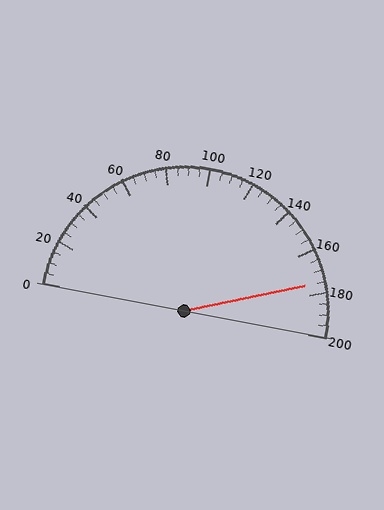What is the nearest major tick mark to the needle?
The nearest major tick mark is 180.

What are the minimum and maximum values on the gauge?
The gauge ranges from 0 to 200.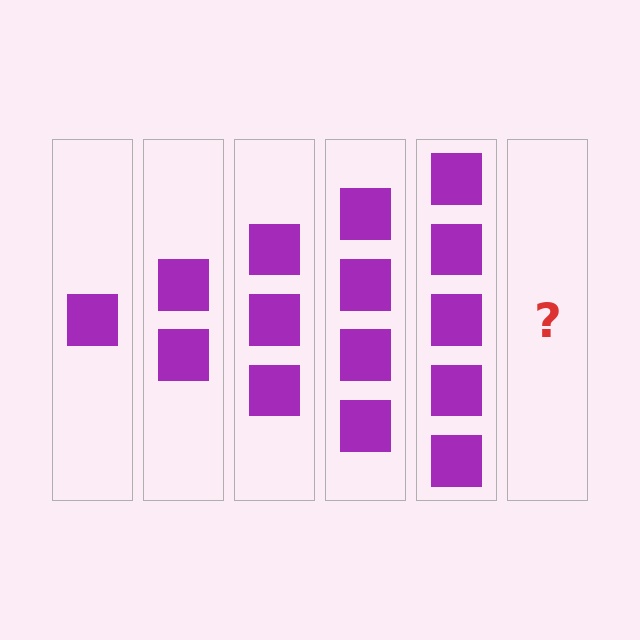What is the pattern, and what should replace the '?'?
The pattern is that each step adds one more square. The '?' should be 6 squares.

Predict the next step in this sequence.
The next step is 6 squares.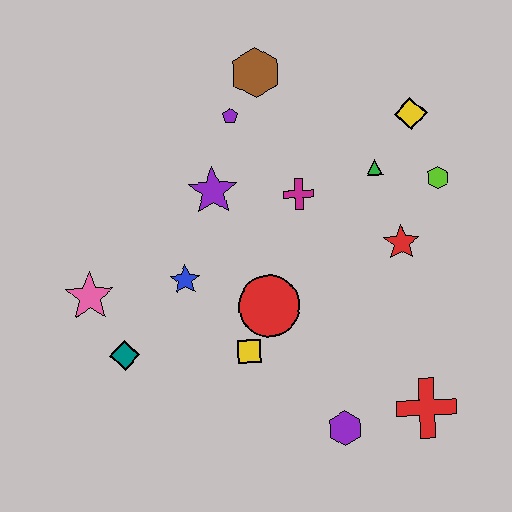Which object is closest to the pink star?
The teal diamond is closest to the pink star.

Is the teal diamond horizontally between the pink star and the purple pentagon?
Yes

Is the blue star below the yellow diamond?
Yes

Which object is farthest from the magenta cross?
The red cross is farthest from the magenta cross.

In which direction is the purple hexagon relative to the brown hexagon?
The purple hexagon is below the brown hexagon.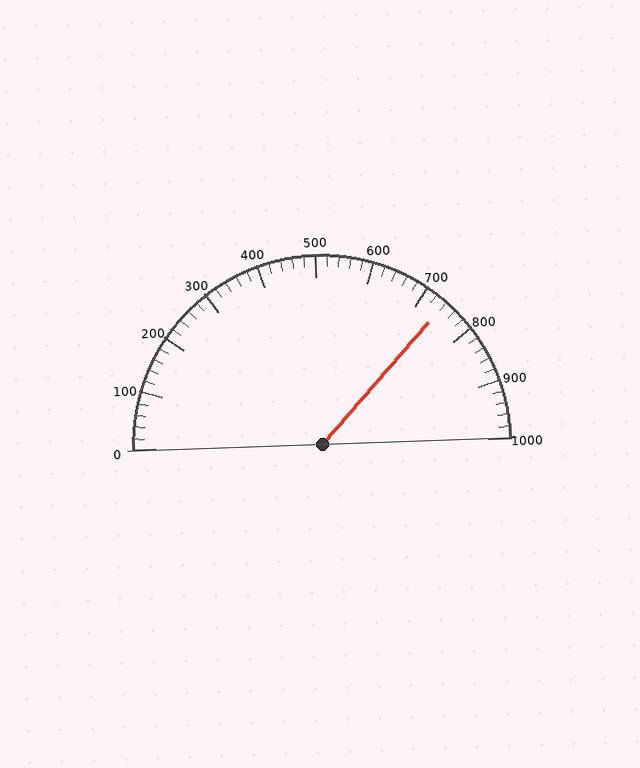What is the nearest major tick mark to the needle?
The nearest major tick mark is 700.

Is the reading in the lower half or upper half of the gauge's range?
The reading is in the upper half of the range (0 to 1000).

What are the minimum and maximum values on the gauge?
The gauge ranges from 0 to 1000.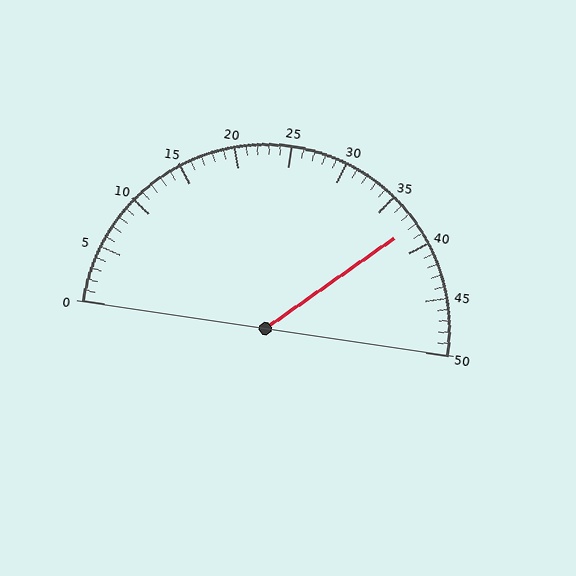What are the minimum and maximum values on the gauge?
The gauge ranges from 0 to 50.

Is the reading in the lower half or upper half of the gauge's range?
The reading is in the upper half of the range (0 to 50).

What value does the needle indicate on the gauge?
The needle indicates approximately 38.